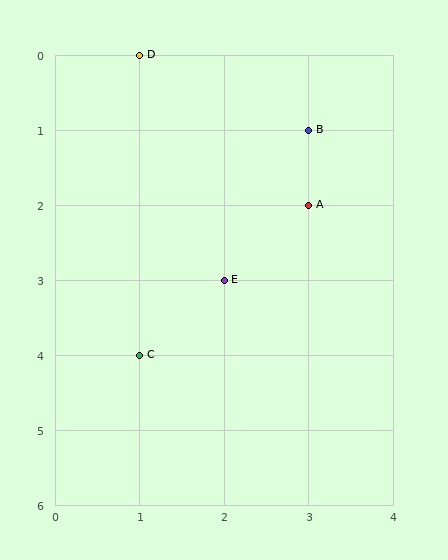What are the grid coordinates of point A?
Point A is at grid coordinates (3, 2).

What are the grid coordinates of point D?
Point D is at grid coordinates (1, 0).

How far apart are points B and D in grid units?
Points B and D are 2 columns and 1 row apart (about 2.2 grid units diagonally).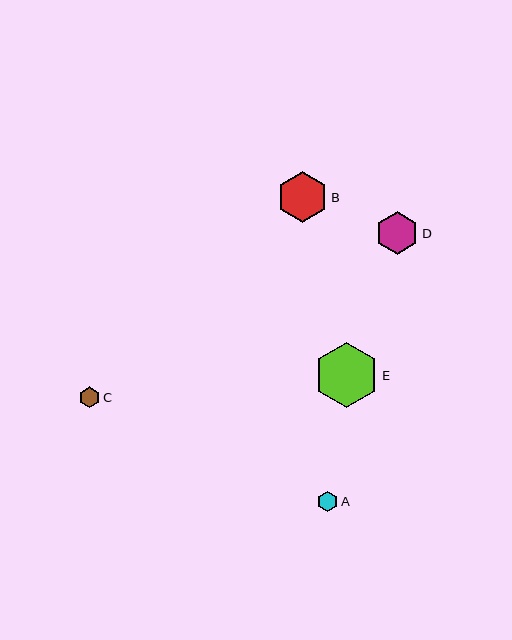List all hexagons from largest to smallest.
From largest to smallest: E, B, D, C, A.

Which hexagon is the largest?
Hexagon E is the largest with a size of approximately 65 pixels.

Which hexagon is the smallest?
Hexagon A is the smallest with a size of approximately 21 pixels.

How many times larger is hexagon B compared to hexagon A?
Hexagon B is approximately 2.5 times the size of hexagon A.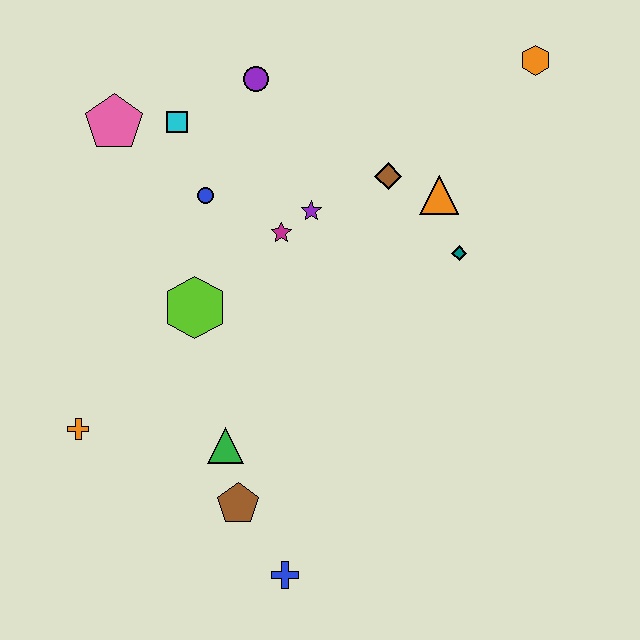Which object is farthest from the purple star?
The blue cross is farthest from the purple star.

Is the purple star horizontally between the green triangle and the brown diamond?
Yes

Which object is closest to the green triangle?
The brown pentagon is closest to the green triangle.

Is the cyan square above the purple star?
Yes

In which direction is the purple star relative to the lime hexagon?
The purple star is to the right of the lime hexagon.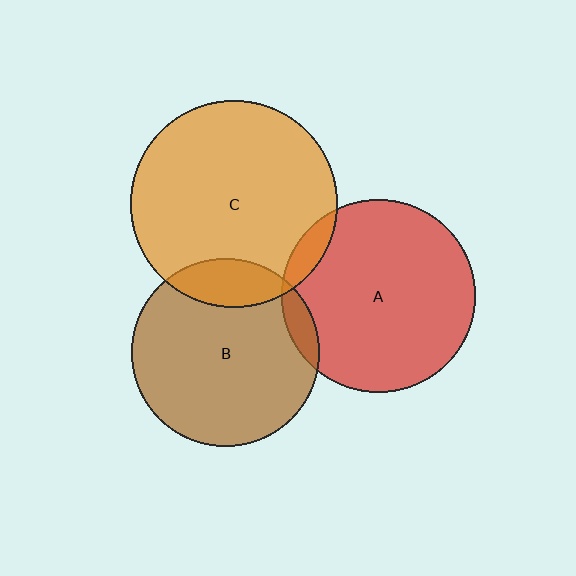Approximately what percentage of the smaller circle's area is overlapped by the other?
Approximately 15%.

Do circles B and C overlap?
Yes.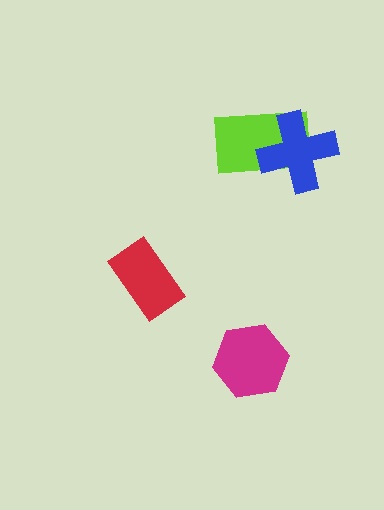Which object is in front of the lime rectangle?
The blue cross is in front of the lime rectangle.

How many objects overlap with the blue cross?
1 object overlaps with the blue cross.